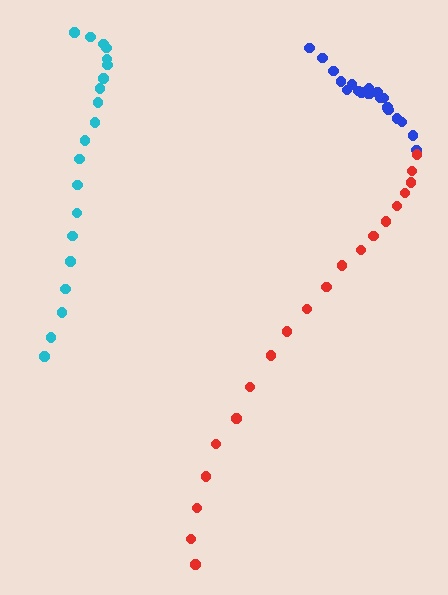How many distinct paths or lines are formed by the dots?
There are 3 distinct paths.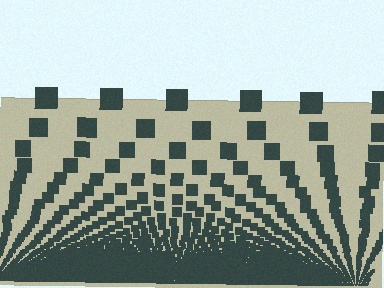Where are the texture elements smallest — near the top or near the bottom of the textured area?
Near the bottom.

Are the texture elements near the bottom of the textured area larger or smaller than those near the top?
Smaller. The gradient is inverted — elements near the bottom are smaller and denser.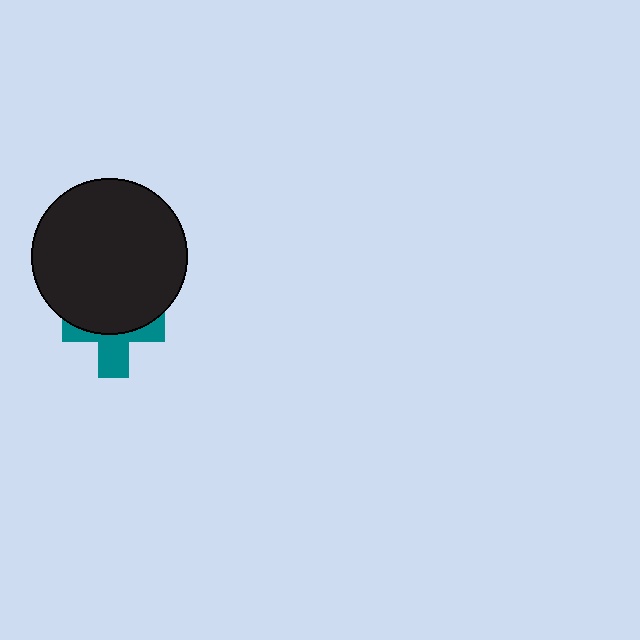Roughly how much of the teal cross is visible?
A small part of it is visible (roughly 45%).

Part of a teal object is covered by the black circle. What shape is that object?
It is a cross.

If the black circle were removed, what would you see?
You would see the complete teal cross.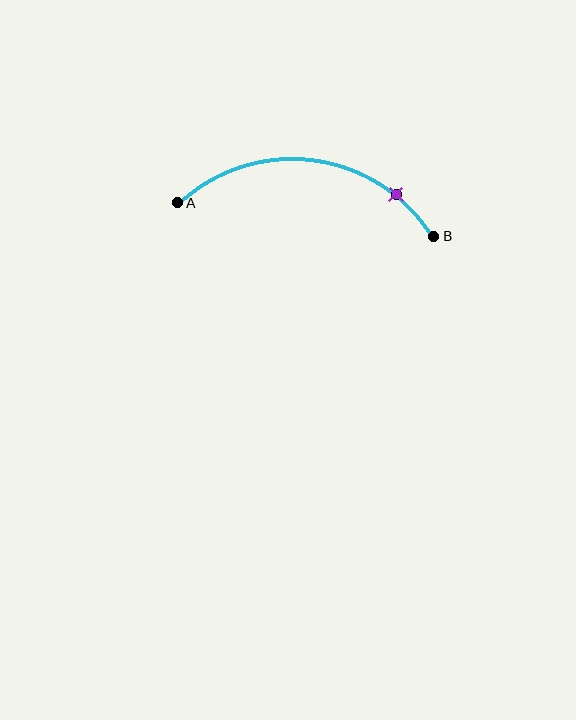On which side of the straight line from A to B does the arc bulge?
The arc bulges above the straight line connecting A and B.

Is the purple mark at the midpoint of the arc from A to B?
No. The purple mark lies on the arc but is closer to endpoint B. The arc midpoint would be at the point on the curve equidistant along the arc from both A and B.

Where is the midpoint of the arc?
The arc midpoint is the point on the curve farthest from the straight line joining A and B. It sits above that line.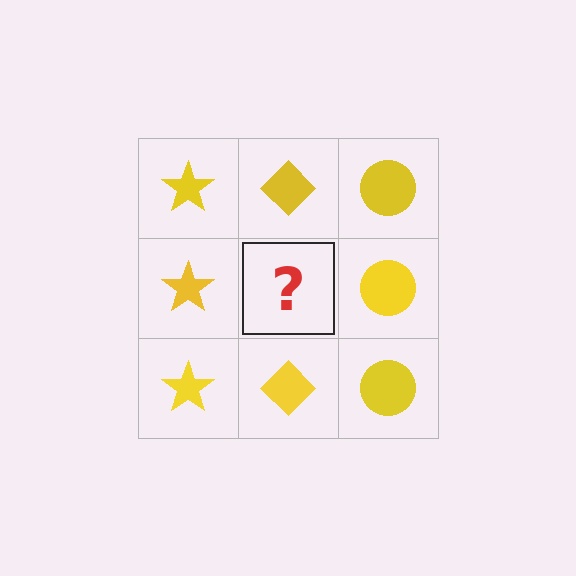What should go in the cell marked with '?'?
The missing cell should contain a yellow diamond.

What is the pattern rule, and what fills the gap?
The rule is that each column has a consistent shape. The gap should be filled with a yellow diamond.